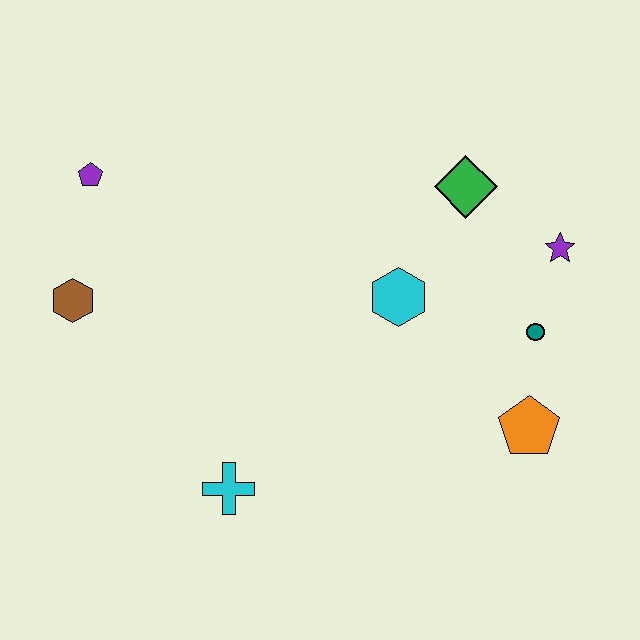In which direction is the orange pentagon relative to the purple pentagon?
The orange pentagon is to the right of the purple pentagon.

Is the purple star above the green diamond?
No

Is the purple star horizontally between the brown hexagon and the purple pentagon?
No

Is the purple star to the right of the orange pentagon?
Yes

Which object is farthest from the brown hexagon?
The purple star is farthest from the brown hexagon.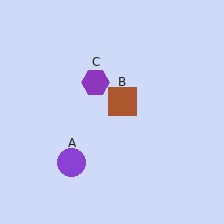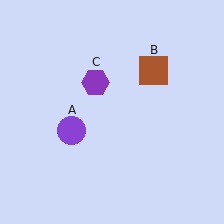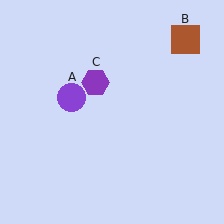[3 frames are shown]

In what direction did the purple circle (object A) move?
The purple circle (object A) moved up.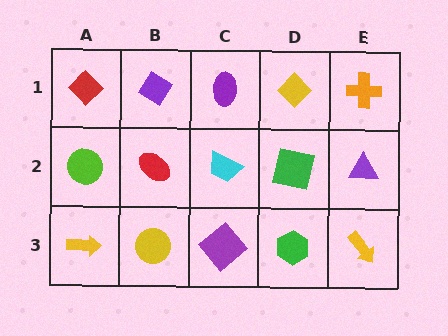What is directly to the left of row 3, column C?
A yellow circle.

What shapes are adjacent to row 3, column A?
A lime circle (row 2, column A), a yellow circle (row 3, column B).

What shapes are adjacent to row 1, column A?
A lime circle (row 2, column A), a purple diamond (row 1, column B).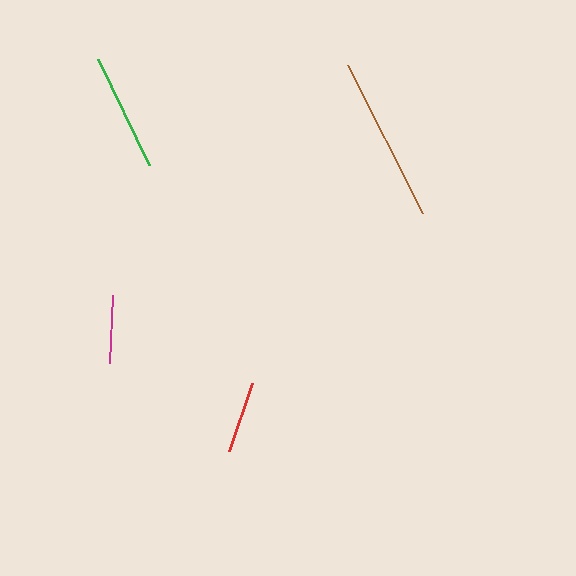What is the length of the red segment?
The red segment is approximately 72 pixels long.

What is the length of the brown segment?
The brown segment is approximately 166 pixels long.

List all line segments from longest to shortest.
From longest to shortest: brown, green, red, magenta.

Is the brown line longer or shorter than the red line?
The brown line is longer than the red line.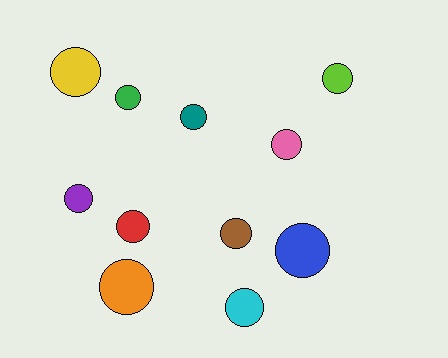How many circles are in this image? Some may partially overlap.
There are 11 circles.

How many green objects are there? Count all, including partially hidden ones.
There is 1 green object.